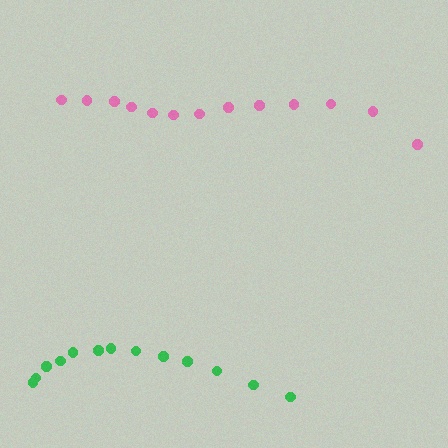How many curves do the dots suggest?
There are 2 distinct paths.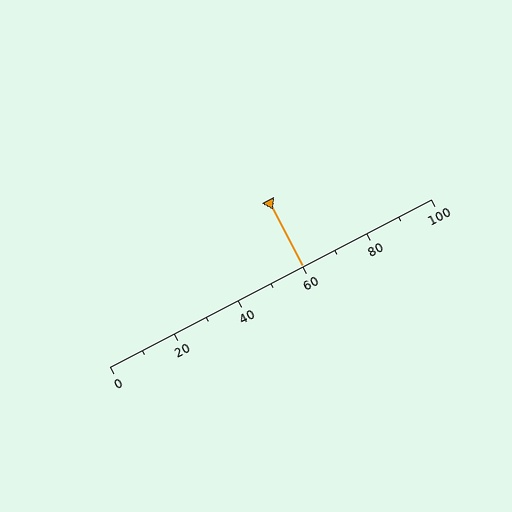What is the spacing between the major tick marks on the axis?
The major ticks are spaced 20 apart.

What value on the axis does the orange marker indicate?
The marker indicates approximately 60.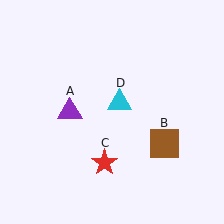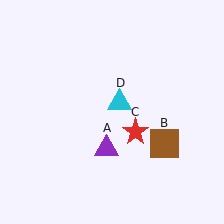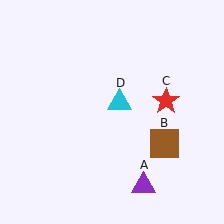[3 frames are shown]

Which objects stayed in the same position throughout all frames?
Brown square (object B) and cyan triangle (object D) remained stationary.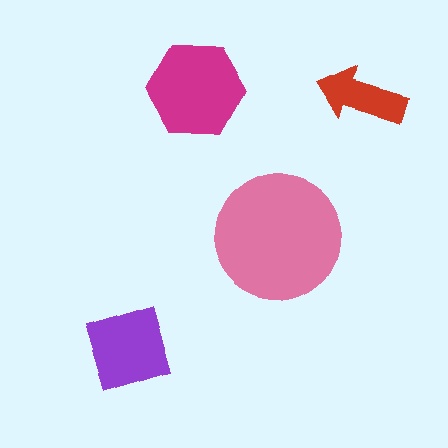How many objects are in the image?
There are 4 objects in the image.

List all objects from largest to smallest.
The pink circle, the magenta hexagon, the purple square, the red arrow.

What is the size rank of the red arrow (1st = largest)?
4th.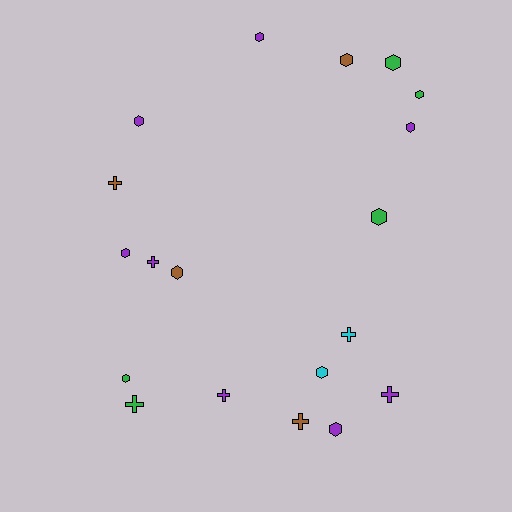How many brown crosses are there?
There are 2 brown crosses.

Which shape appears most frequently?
Hexagon, with 12 objects.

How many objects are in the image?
There are 19 objects.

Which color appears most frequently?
Purple, with 8 objects.